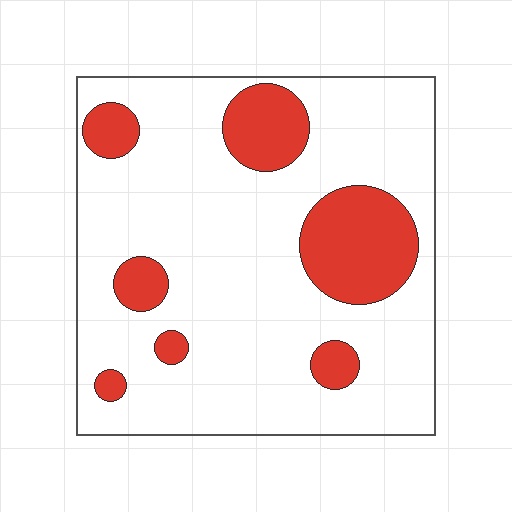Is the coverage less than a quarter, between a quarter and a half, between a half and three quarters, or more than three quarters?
Less than a quarter.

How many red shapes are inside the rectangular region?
7.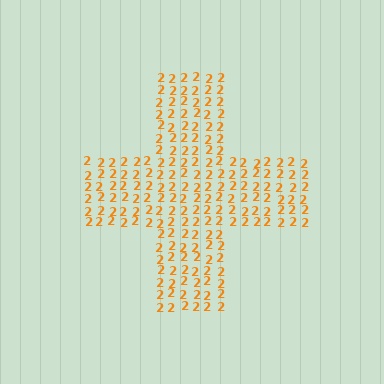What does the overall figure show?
The overall figure shows a cross.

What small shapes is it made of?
It is made of small digit 2's.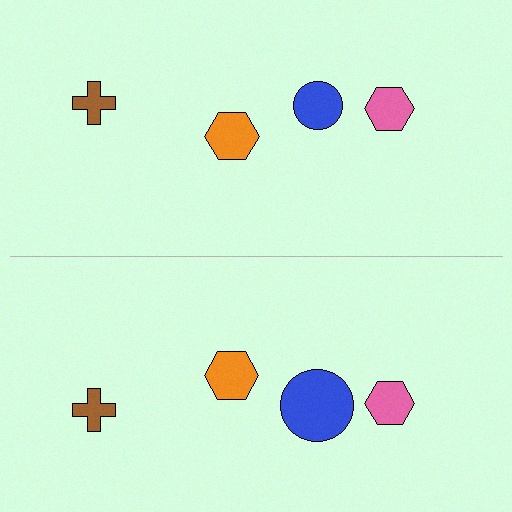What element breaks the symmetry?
The blue circle on the bottom side has a different size than its mirror counterpart.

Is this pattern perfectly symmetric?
No, the pattern is not perfectly symmetric. The blue circle on the bottom side has a different size than its mirror counterpart.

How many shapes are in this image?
There are 8 shapes in this image.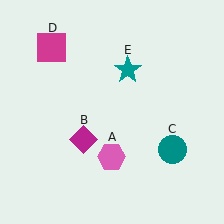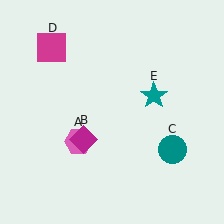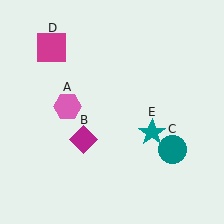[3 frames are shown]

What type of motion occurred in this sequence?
The pink hexagon (object A), teal star (object E) rotated clockwise around the center of the scene.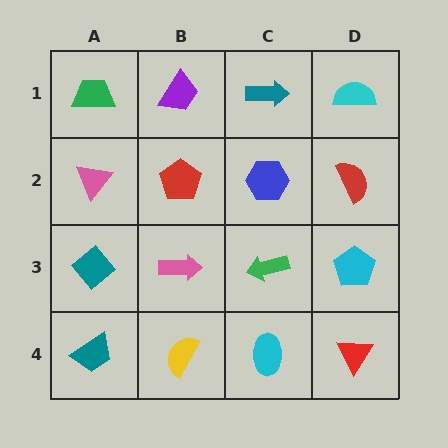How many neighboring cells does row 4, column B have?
3.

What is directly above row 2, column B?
A purple trapezoid.